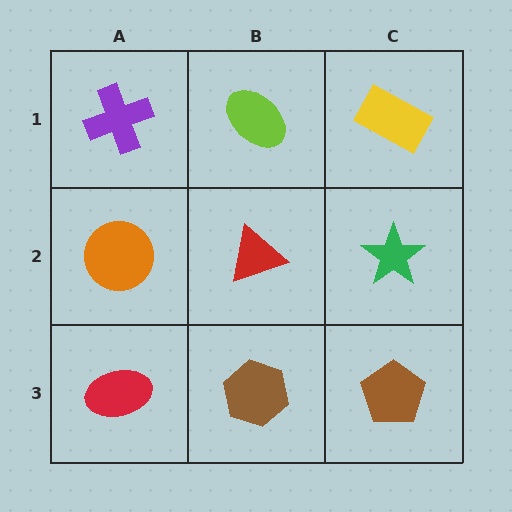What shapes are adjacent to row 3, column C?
A green star (row 2, column C), a brown hexagon (row 3, column B).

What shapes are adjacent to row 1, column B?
A red triangle (row 2, column B), a purple cross (row 1, column A), a yellow rectangle (row 1, column C).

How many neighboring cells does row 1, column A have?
2.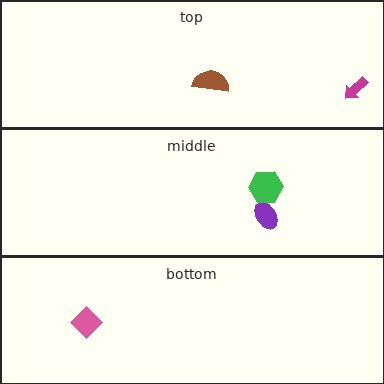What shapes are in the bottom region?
The pink diamond.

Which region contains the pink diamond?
The bottom region.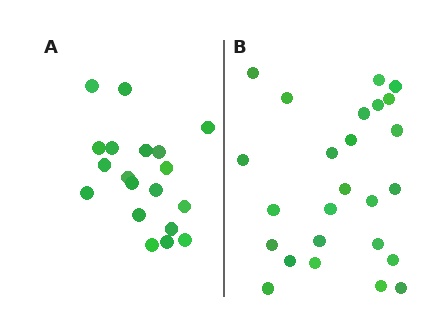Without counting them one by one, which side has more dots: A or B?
Region B (the right region) has more dots.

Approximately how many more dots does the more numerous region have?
Region B has about 6 more dots than region A.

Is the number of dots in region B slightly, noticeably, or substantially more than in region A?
Region B has noticeably more, but not dramatically so. The ratio is roughly 1.3 to 1.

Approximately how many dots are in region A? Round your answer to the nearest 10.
About 20 dots. (The exact count is 19, which rounds to 20.)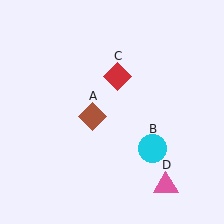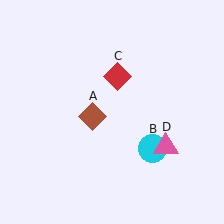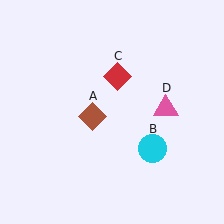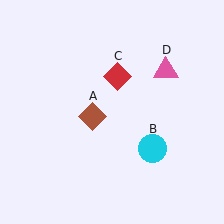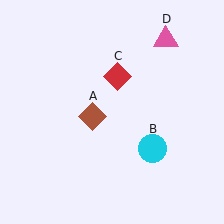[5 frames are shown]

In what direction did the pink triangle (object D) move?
The pink triangle (object D) moved up.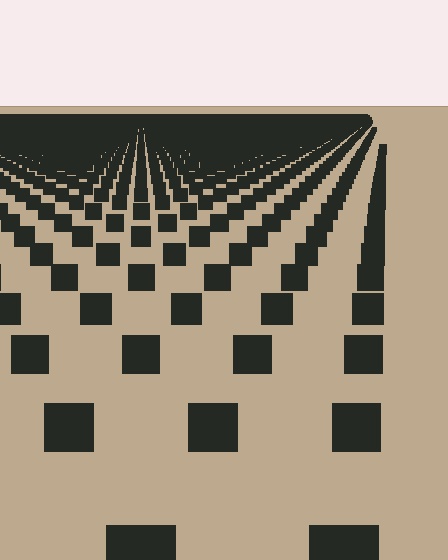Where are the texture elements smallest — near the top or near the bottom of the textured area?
Near the top.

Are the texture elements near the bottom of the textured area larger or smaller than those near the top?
Larger. Near the bottom, elements are closer to the viewer and appear at a bigger on-screen size.